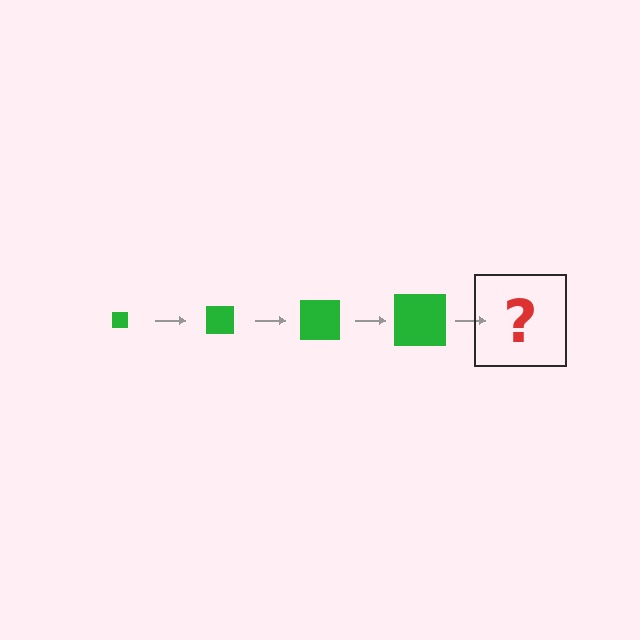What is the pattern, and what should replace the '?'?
The pattern is that the square gets progressively larger each step. The '?' should be a green square, larger than the previous one.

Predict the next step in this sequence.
The next step is a green square, larger than the previous one.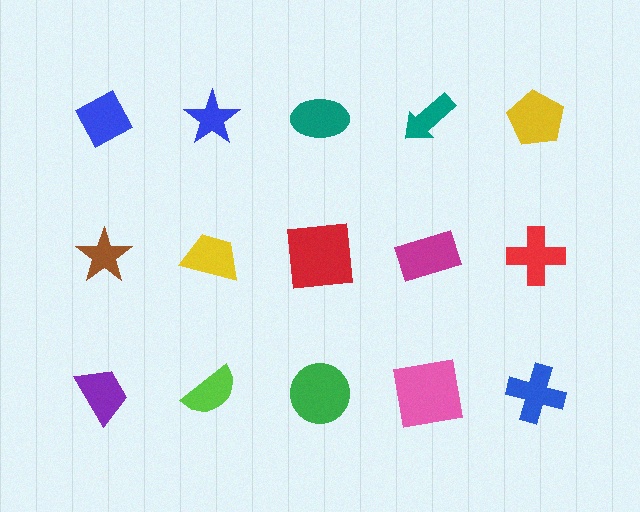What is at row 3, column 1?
A purple trapezoid.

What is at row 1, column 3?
A teal ellipse.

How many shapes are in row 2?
5 shapes.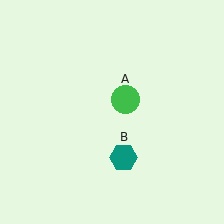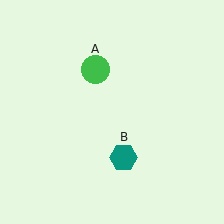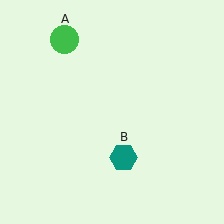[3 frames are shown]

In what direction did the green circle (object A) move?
The green circle (object A) moved up and to the left.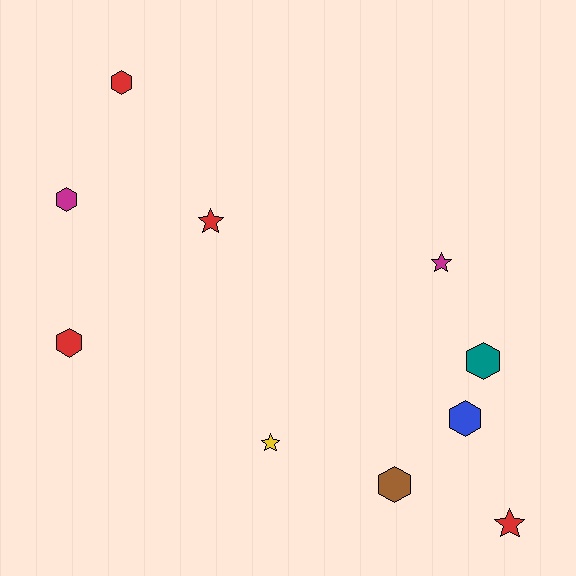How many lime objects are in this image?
There are no lime objects.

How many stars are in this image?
There are 4 stars.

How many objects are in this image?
There are 10 objects.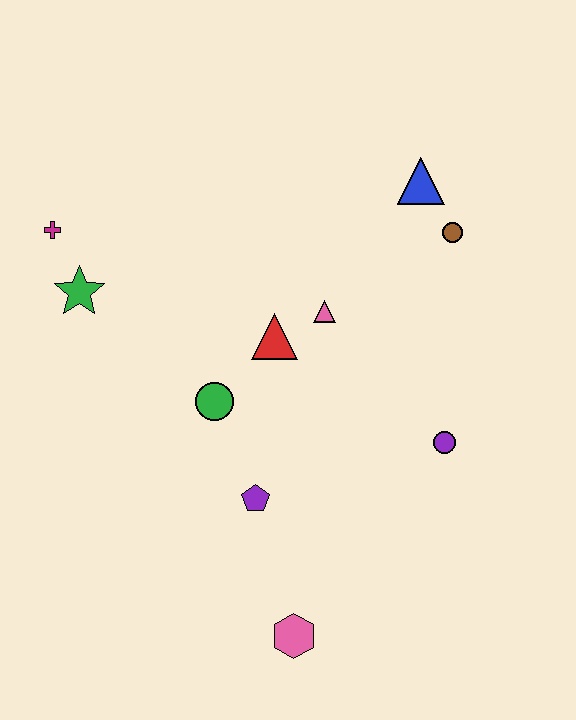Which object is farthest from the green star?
The pink hexagon is farthest from the green star.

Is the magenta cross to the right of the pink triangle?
No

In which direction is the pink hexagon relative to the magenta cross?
The pink hexagon is below the magenta cross.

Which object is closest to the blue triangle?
The brown circle is closest to the blue triangle.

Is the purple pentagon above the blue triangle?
No